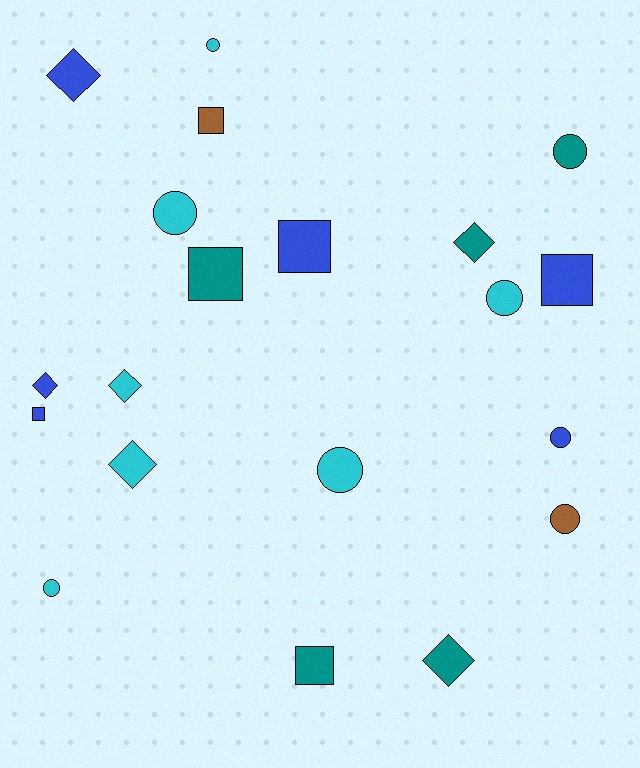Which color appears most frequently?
Cyan, with 7 objects.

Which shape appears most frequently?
Circle, with 8 objects.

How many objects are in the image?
There are 20 objects.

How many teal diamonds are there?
There are 2 teal diamonds.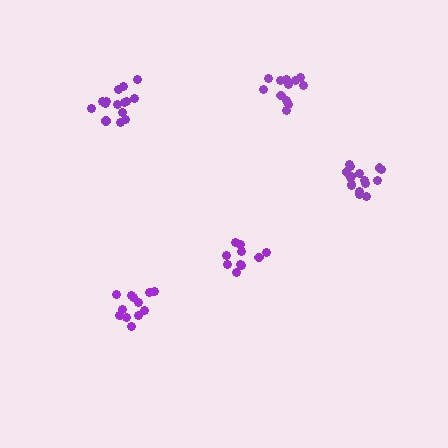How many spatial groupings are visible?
There are 5 spatial groupings.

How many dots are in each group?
Group 1: 12 dots, Group 2: 10 dots, Group 3: 15 dots, Group 4: 16 dots, Group 5: 13 dots (66 total).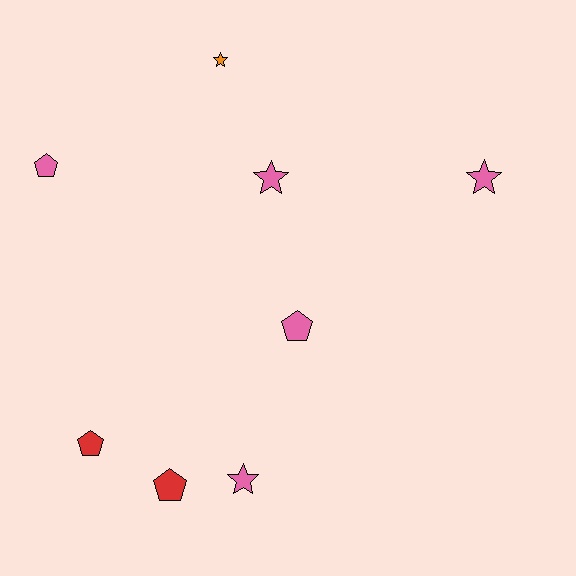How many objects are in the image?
There are 8 objects.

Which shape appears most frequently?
Pentagon, with 4 objects.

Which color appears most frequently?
Pink, with 5 objects.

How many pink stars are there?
There are 3 pink stars.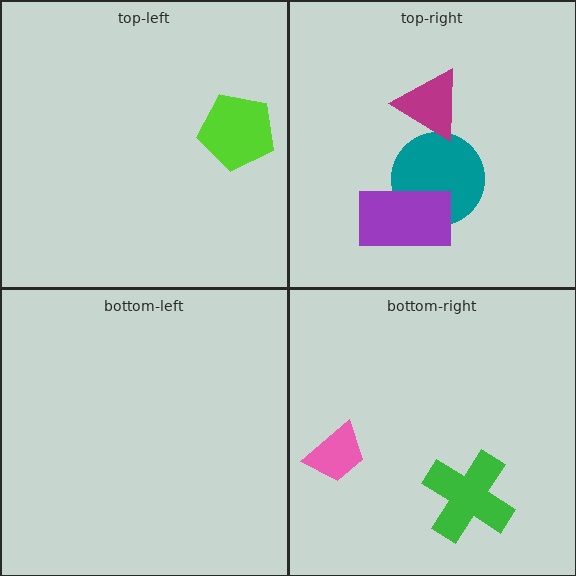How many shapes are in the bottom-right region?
2.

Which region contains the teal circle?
The top-right region.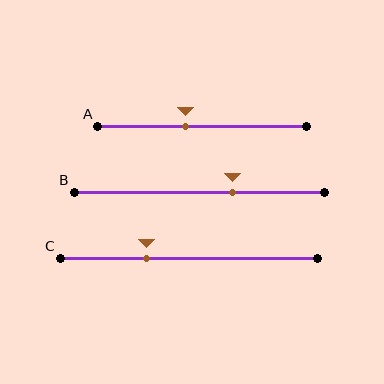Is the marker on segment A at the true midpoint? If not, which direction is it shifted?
No, the marker on segment A is shifted to the left by about 8% of the segment length.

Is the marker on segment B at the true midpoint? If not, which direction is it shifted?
No, the marker on segment B is shifted to the right by about 13% of the segment length.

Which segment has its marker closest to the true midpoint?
Segment A has its marker closest to the true midpoint.